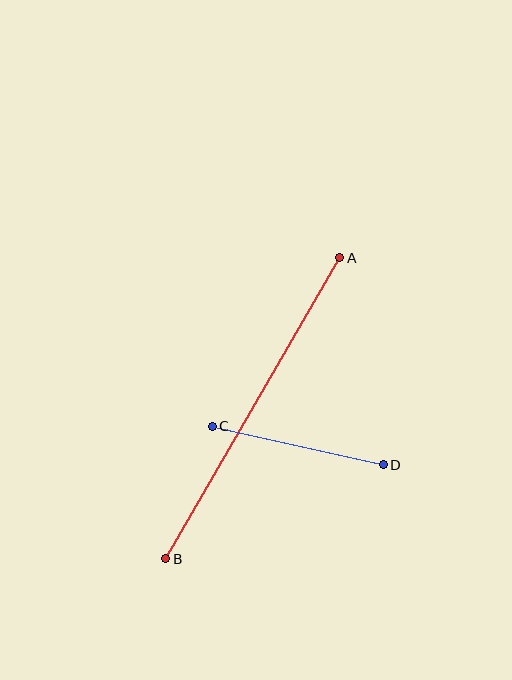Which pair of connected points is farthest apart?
Points A and B are farthest apart.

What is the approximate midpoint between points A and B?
The midpoint is at approximately (253, 408) pixels.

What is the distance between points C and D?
The distance is approximately 175 pixels.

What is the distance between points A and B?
The distance is approximately 348 pixels.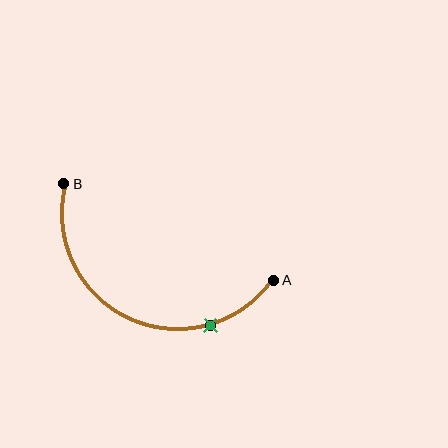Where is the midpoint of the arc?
The arc midpoint is the point on the curve farthest from the straight line joining A and B. It sits below that line.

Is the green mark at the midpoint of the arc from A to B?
No. The green mark lies on the arc but is closer to endpoint A. The arc midpoint would be at the point on the curve equidistant along the arc from both A and B.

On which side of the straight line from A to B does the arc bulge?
The arc bulges below the straight line connecting A and B.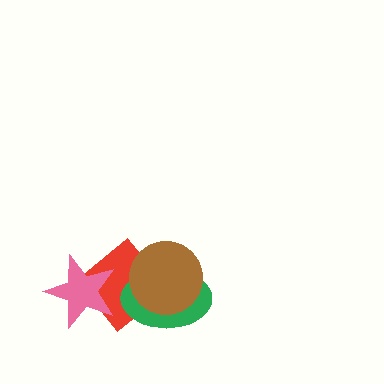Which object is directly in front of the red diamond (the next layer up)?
The green ellipse is directly in front of the red diamond.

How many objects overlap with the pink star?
1 object overlaps with the pink star.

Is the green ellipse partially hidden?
Yes, it is partially covered by another shape.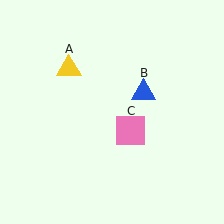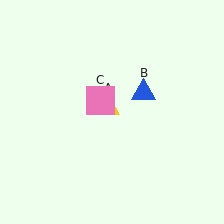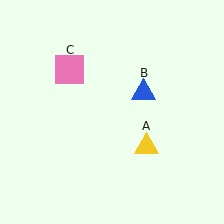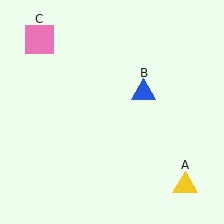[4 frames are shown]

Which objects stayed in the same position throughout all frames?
Blue triangle (object B) remained stationary.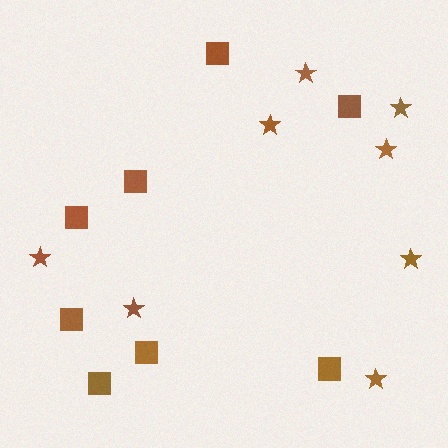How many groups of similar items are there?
There are 2 groups: one group of squares (8) and one group of stars (8).